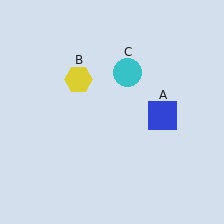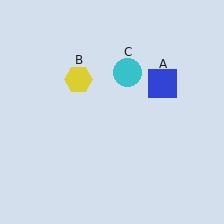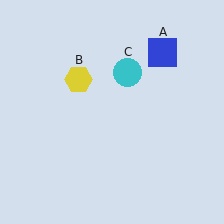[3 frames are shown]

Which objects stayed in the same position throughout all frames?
Yellow hexagon (object B) and cyan circle (object C) remained stationary.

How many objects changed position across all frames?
1 object changed position: blue square (object A).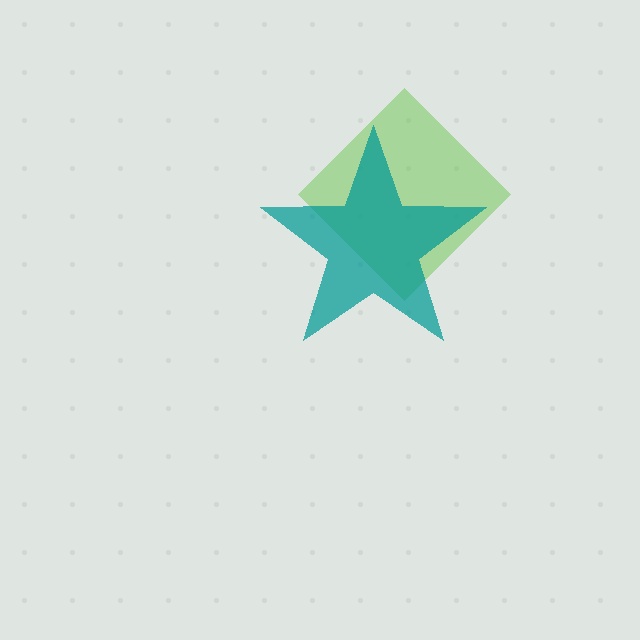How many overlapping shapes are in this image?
There are 2 overlapping shapes in the image.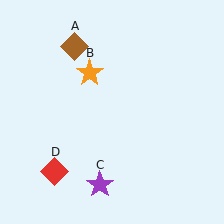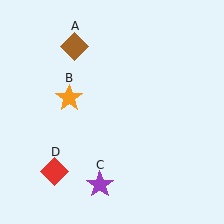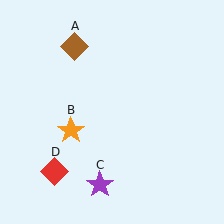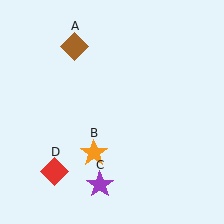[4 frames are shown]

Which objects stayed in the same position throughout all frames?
Brown diamond (object A) and purple star (object C) and red diamond (object D) remained stationary.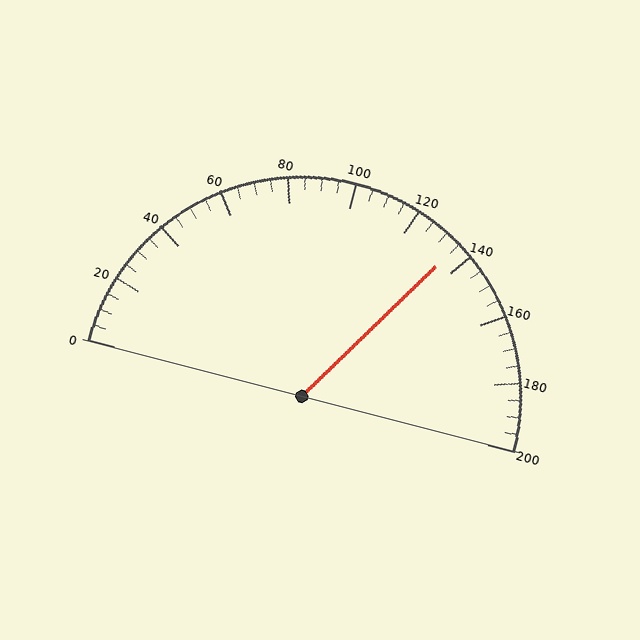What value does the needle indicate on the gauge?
The needle indicates approximately 135.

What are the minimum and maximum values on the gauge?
The gauge ranges from 0 to 200.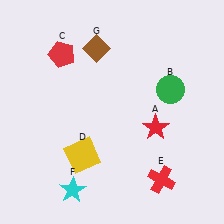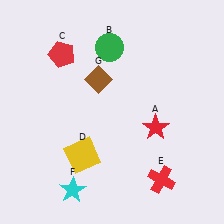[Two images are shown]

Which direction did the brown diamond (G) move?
The brown diamond (G) moved down.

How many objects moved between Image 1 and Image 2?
2 objects moved between the two images.